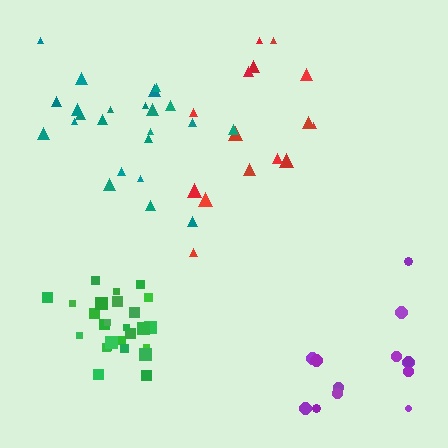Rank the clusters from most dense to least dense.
green, teal, red, purple.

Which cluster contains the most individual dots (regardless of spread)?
Green (27).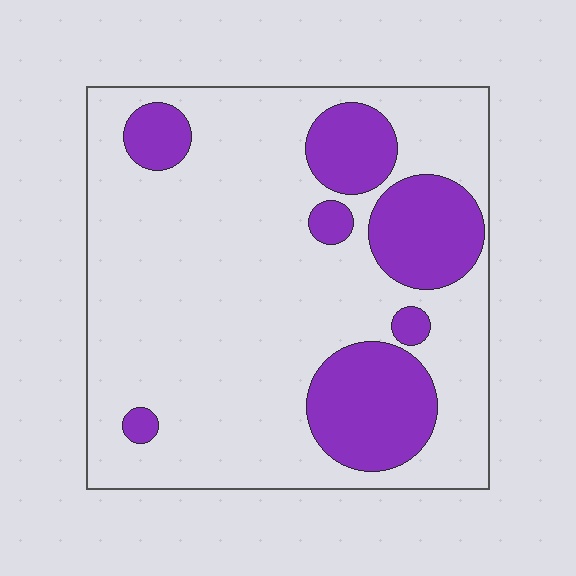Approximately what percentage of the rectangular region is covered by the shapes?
Approximately 25%.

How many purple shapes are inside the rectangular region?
7.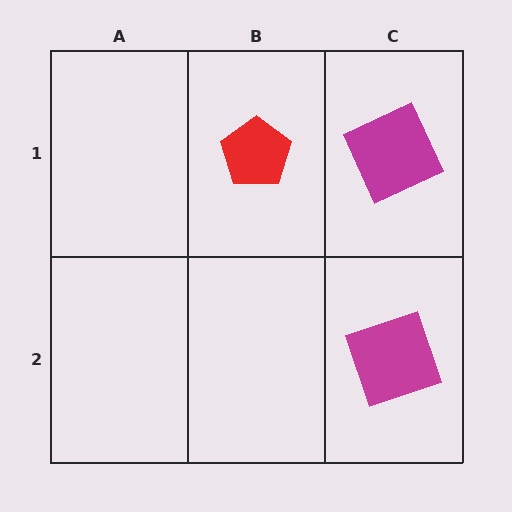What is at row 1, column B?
A red pentagon.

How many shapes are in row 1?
2 shapes.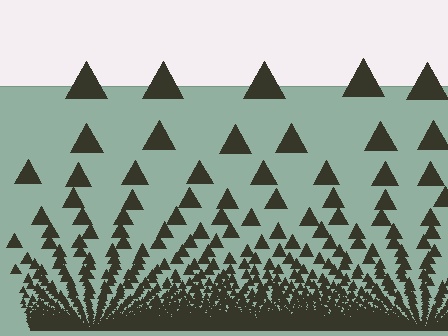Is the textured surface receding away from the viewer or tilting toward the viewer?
The surface appears to tilt toward the viewer. Texture elements get larger and sparser toward the top.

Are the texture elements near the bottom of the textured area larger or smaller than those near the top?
Smaller. The gradient is inverted — elements near the bottom are smaller and denser.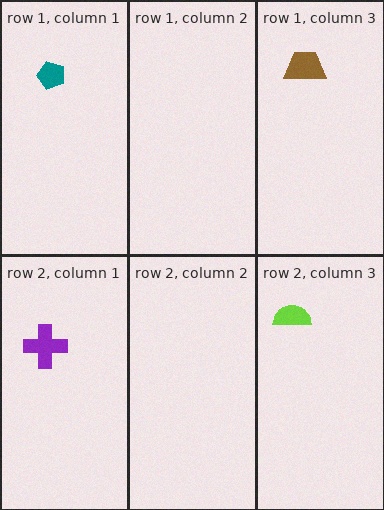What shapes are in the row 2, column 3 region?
The lime semicircle.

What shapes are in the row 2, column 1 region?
The purple cross.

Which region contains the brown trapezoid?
The row 1, column 3 region.